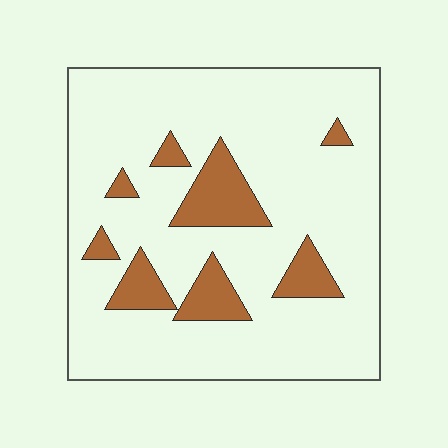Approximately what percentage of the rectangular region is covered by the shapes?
Approximately 15%.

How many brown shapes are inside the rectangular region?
8.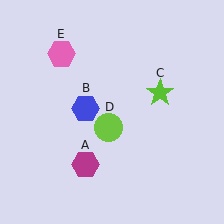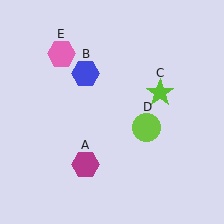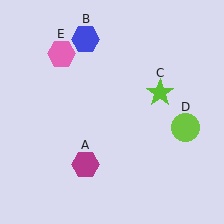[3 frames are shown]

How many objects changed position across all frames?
2 objects changed position: blue hexagon (object B), lime circle (object D).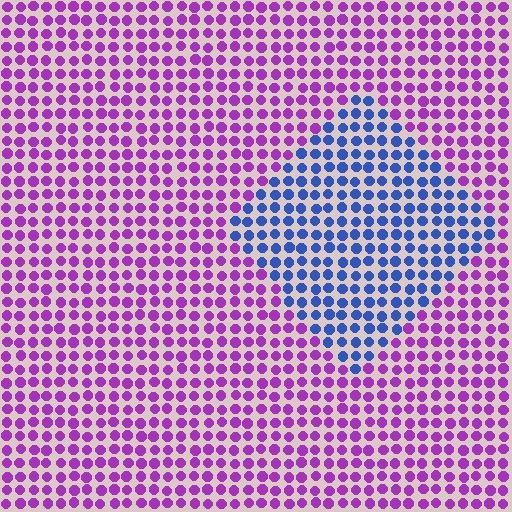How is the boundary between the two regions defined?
The boundary is defined purely by a slight shift in hue (about 65 degrees). Spacing, size, and orientation are identical on both sides.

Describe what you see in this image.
The image is filled with small purple elements in a uniform arrangement. A diamond-shaped region is visible where the elements are tinted to a slightly different hue, forming a subtle color boundary.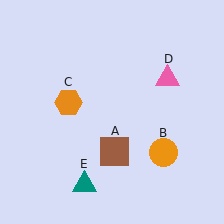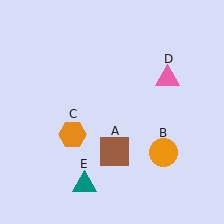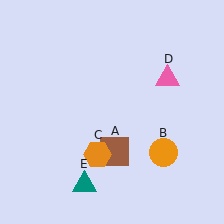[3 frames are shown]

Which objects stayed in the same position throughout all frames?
Brown square (object A) and orange circle (object B) and pink triangle (object D) and teal triangle (object E) remained stationary.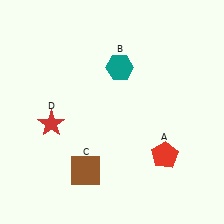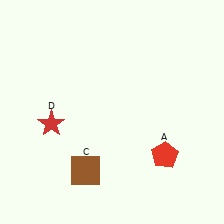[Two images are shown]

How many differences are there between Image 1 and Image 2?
There is 1 difference between the two images.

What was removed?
The teal hexagon (B) was removed in Image 2.